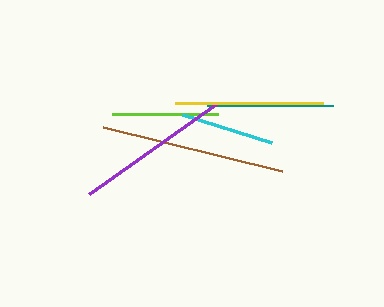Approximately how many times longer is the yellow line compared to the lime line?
The yellow line is approximately 1.4 times the length of the lime line.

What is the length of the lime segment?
The lime segment is approximately 106 pixels long.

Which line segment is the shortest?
The cyan line is the shortest at approximately 93 pixels.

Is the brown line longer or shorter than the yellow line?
The brown line is longer than the yellow line.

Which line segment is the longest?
The brown line is the longest at approximately 184 pixels.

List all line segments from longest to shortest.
From longest to shortest: brown, purple, yellow, teal, lime, cyan.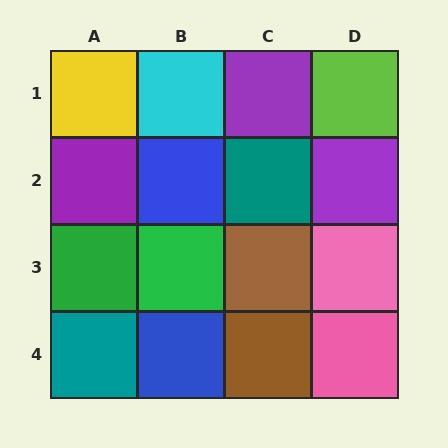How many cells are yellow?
1 cell is yellow.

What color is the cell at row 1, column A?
Yellow.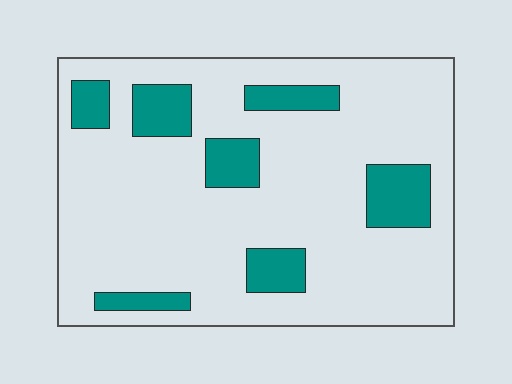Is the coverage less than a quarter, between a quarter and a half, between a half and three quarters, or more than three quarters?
Less than a quarter.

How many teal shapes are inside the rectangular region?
7.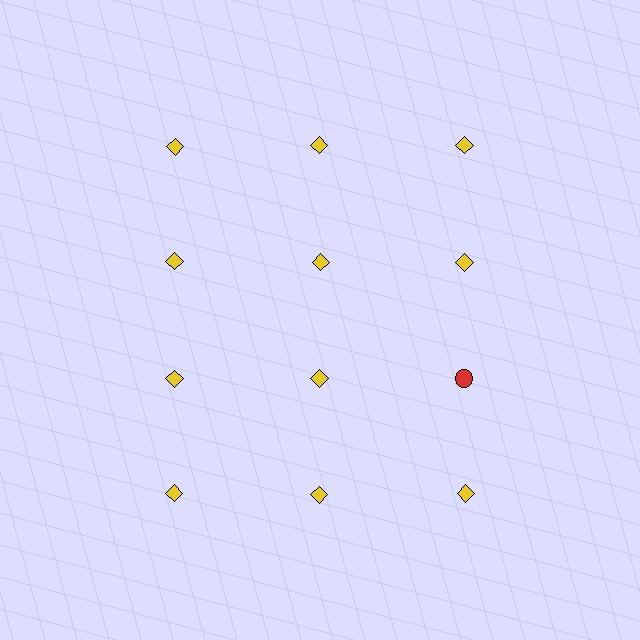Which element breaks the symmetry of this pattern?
The red circle in the third row, center column breaks the symmetry. All other shapes are yellow diamonds.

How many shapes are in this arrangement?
There are 12 shapes arranged in a grid pattern.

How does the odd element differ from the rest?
It differs in both color (red instead of yellow) and shape (circle instead of diamond).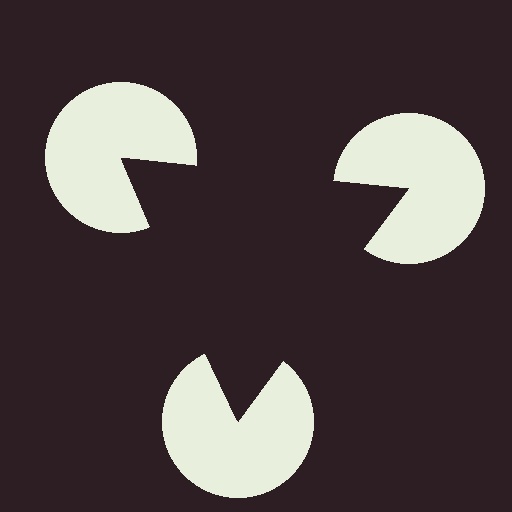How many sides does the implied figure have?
3 sides.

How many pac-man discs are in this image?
There are 3 — one at each vertex of the illusory triangle.